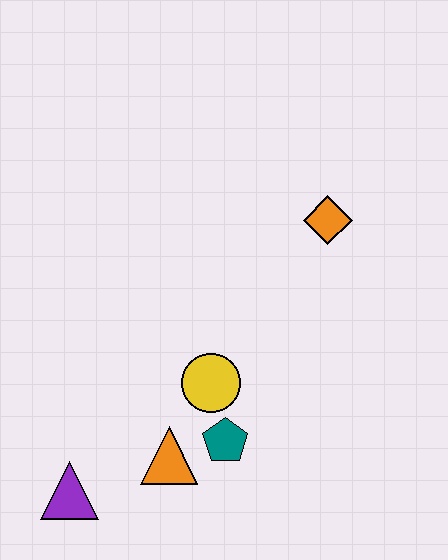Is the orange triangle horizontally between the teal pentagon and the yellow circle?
No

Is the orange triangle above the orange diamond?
No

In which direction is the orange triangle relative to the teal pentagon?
The orange triangle is to the left of the teal pentagon.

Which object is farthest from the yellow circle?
The orange diamond is farthest from the yellow circle.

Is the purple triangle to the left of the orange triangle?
Yes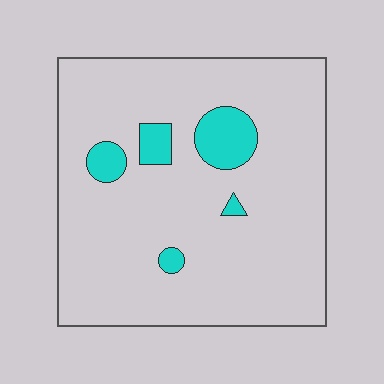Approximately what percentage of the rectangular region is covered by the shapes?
Approximately 10%.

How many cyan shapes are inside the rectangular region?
5.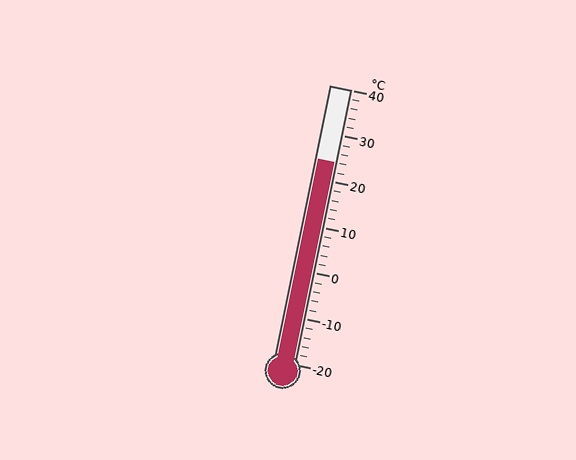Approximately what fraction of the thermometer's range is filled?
The thermometer is filled to approximately 75% of its range.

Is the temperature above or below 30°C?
The temperature is below 30°C.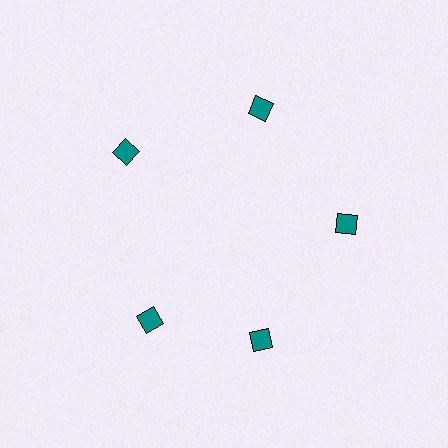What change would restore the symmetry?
The symmetry would be restored by rotating it back into even spacing with its neighbors so that all 5 squares sit at equal angles and equal distance from the center.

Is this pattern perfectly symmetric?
No. The 5 teal squares are arranged in a ring, but one element near the 8 o'clock position is rotated out of alignment along the ring, breaking the 5-fold rotational symmetry.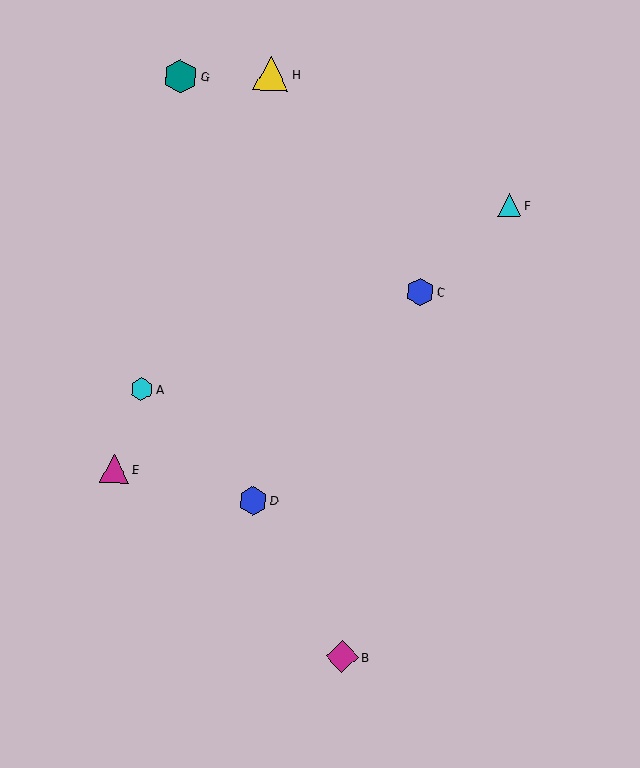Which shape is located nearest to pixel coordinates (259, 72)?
The yellow triangle (labeled H) at (271, 73) is nearest to that location.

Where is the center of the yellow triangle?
The center of the yellow triangle is at (271, 73).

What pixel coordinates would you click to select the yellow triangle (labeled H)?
Click at (271, 73) to select the yellow triangle H.